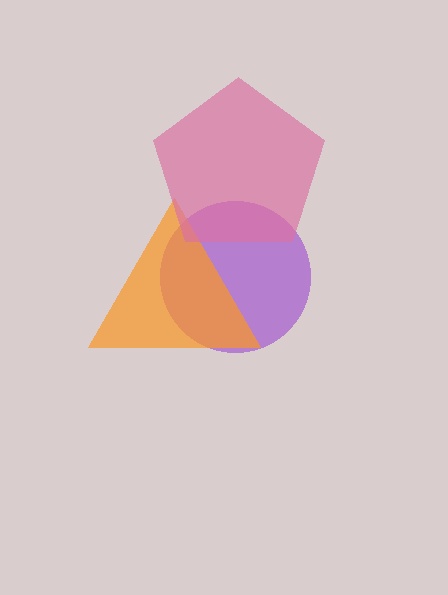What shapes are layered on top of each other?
The layered shapes are: a purple circle, an orange triangle, a pink pentagon.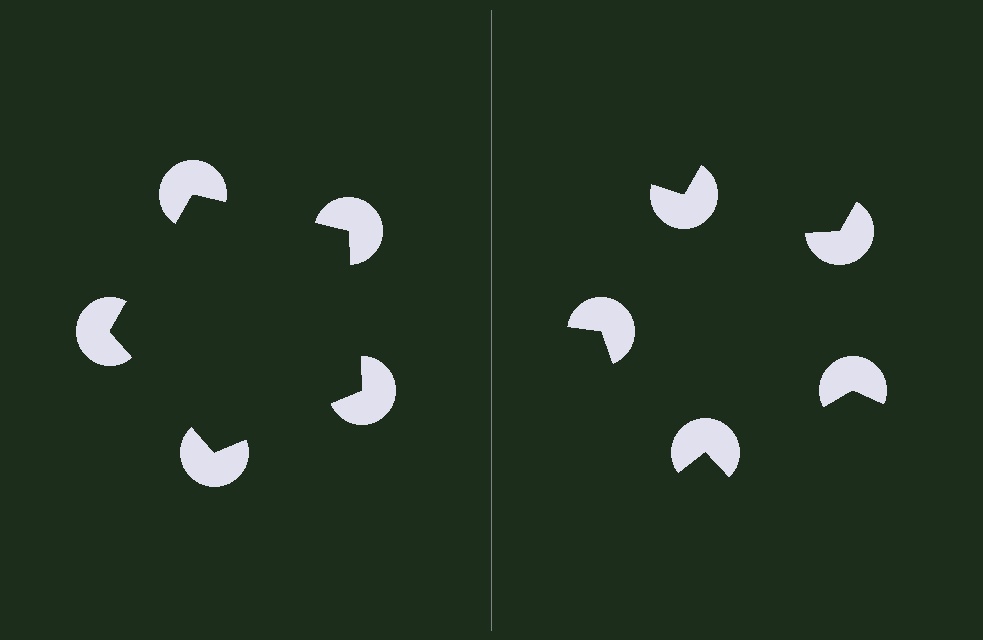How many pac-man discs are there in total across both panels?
10 — 5 on each side.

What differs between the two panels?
The pac-man discs are positioned identically on both sides; only the wedge orientations differ. On the left they align to a pentagon; on the right they are misaligned.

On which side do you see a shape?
An illusory pentagon appears on the left side. On the right side the wedge cuts are rotated, so no coherent shape forms.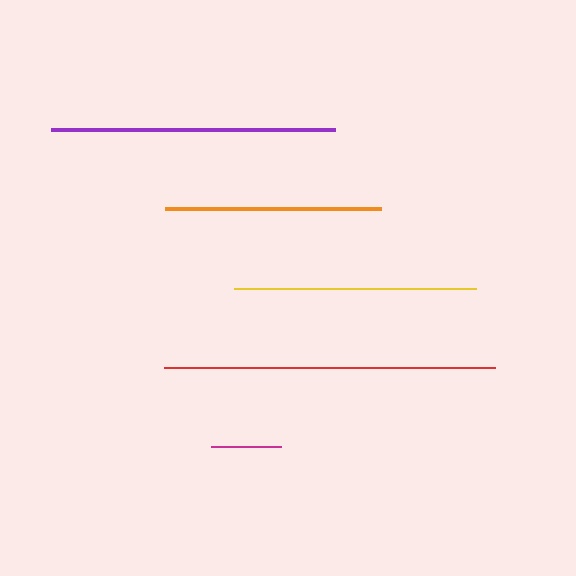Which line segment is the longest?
The red line is the longest at approximately 332 pixels.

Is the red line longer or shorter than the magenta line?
The red line is longer than the magenta line.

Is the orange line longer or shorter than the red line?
The red line is longer than the orange line.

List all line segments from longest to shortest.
From longest to shortest: red, purple, yellow, orange, magenta.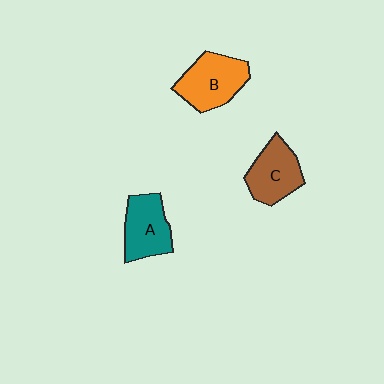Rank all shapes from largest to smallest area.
From largest to smallest: B (orange), A (teal), C (brown).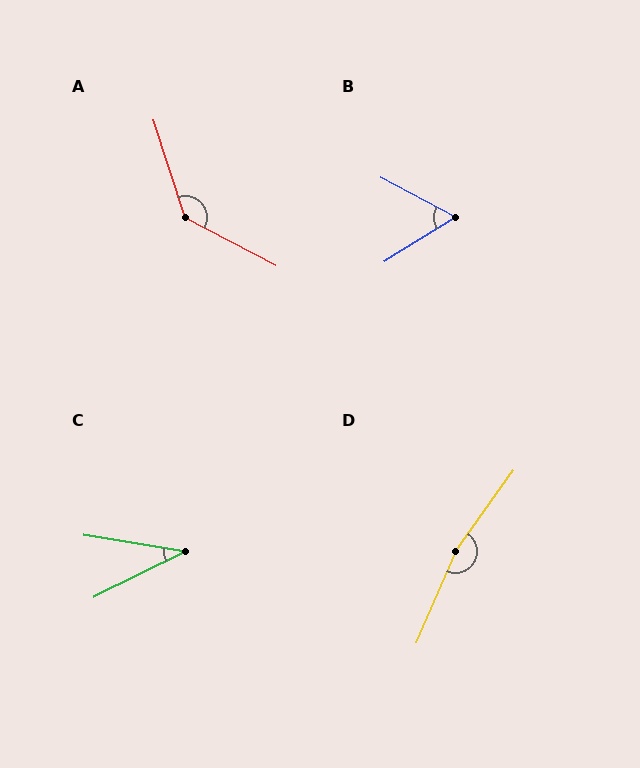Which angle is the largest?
D, at approximately 168 degrees.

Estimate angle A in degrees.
Approximately 136 degrees.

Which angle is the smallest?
C, at approximately 36 degrees.